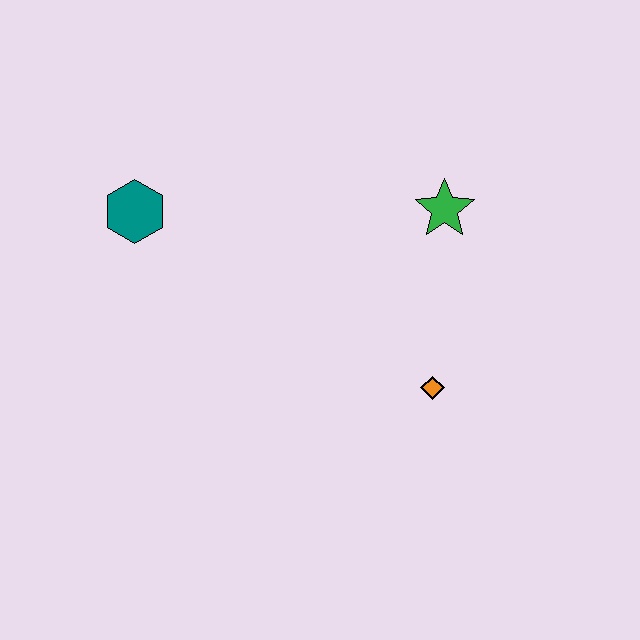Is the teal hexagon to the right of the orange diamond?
No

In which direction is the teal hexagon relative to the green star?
The teal hexagon is to the left of the green star.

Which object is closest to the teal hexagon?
The green star is closest to the teal hexagon.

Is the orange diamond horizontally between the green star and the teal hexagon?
Yes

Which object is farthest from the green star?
The teal hexagon is farthest from the green star.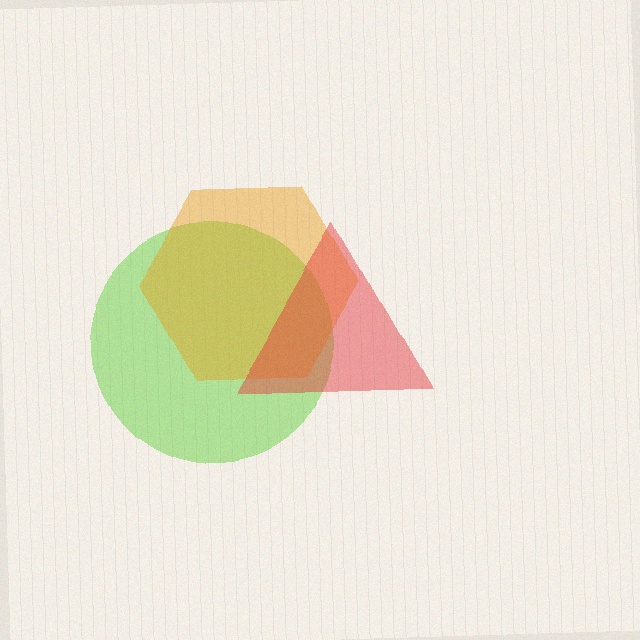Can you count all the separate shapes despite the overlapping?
Yes, there are 3 separate shapes.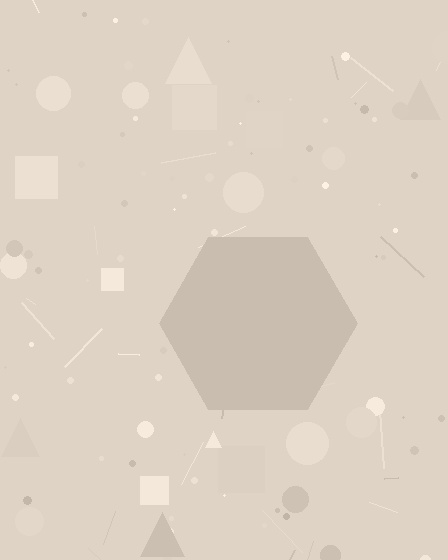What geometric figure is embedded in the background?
A hexagon is embedded in the background.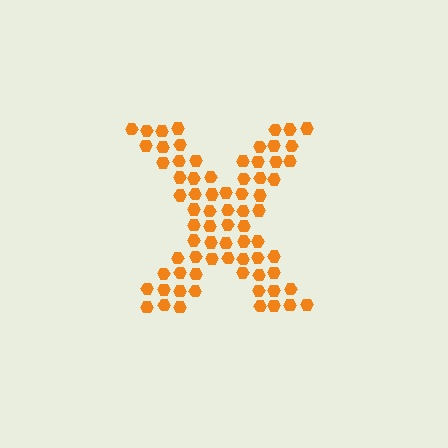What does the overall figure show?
The overall figure shows the letter X.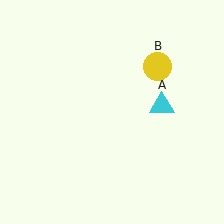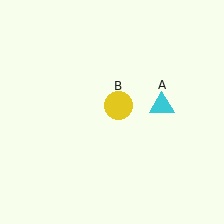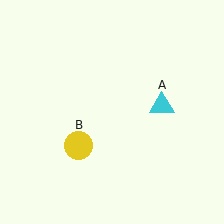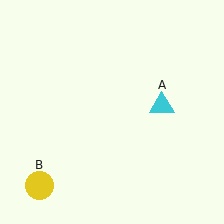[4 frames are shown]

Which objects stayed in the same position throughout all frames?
Cyan triangle (object A) remained stationary.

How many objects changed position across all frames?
1 object changed position: yellow circle (object B).